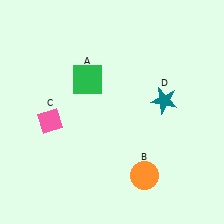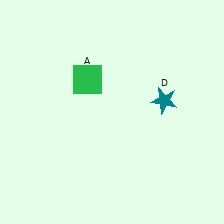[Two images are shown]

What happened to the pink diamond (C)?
The pink diamond (C) was removed in Image 2. It was in the bottom-left area of Image 1.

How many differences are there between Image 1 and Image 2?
There are 2 differences between the two images.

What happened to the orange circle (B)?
The orange circle (B) was removed in Image 2. It was in the bottom-right area of Image 1.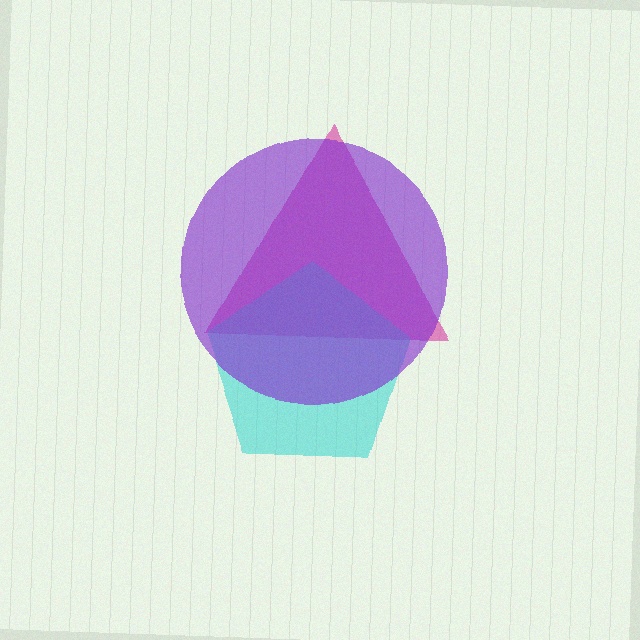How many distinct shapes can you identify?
There are 3 distinct shapes: a magenta triangle, a cyan pentagon, a purple circle.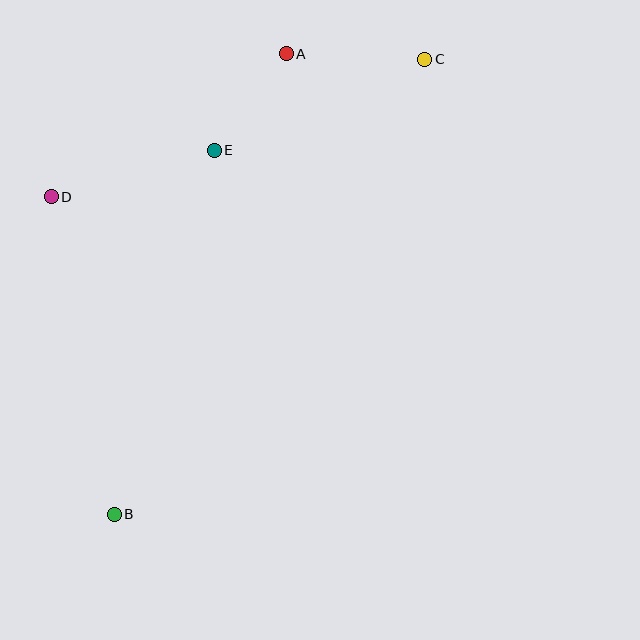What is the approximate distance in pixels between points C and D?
The distance between C and D is approximately 398 pixels.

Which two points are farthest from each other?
Points B and C are farthest from each other.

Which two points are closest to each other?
Points A and E are closest to each other.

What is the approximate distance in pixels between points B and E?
The distance between B and E is approximately 377 pixels.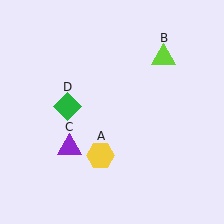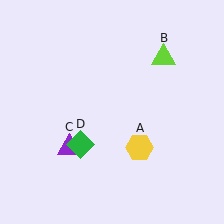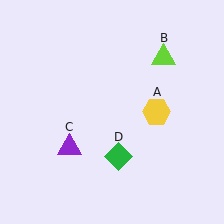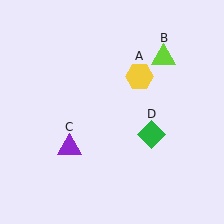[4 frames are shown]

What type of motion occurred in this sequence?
The yellow hexagon (object A), green diamond (object D) rotated counterclockwise around the center of the scene.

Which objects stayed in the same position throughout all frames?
Lime triangle (object B) and purple triangle (object C) remained stationary.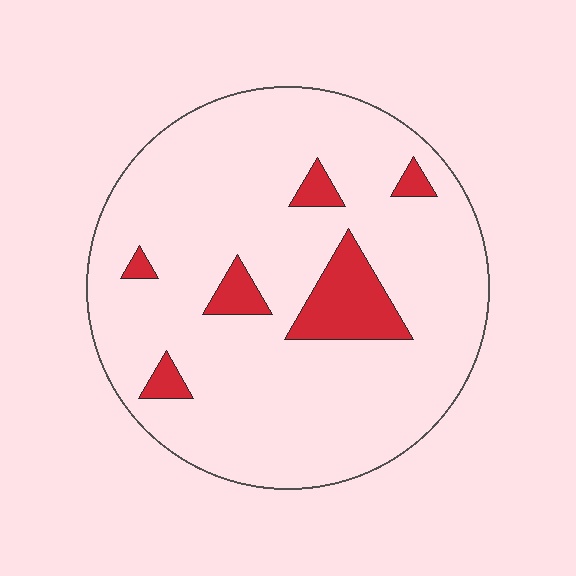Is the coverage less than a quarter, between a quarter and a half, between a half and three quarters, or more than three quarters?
Less than a quarter.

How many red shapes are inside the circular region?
6.